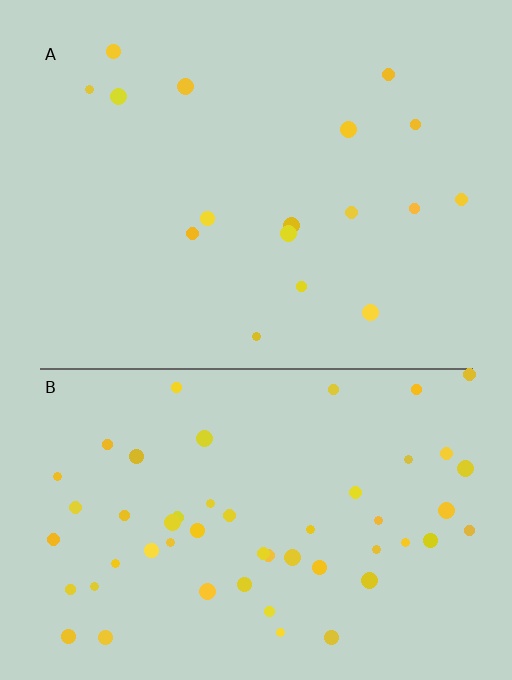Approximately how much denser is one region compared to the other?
Approximately 3.1× — region B over region A.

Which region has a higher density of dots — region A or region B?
B (the bottom).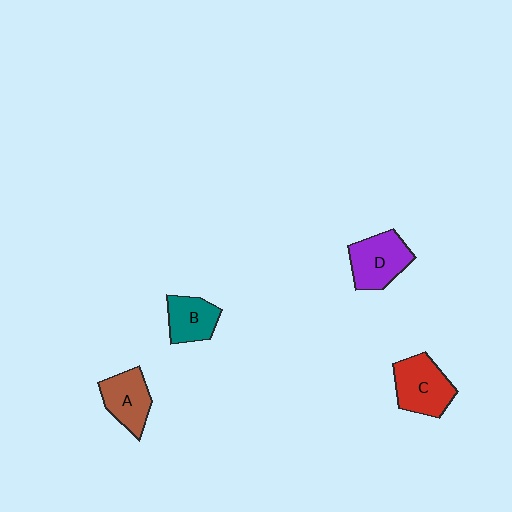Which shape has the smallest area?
Shape B (teal).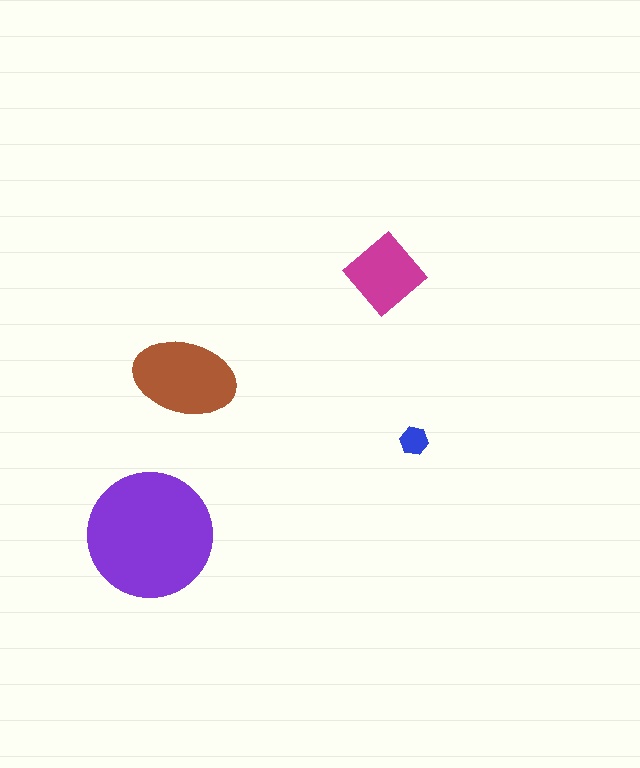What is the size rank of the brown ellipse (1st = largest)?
2nd.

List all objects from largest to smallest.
The purple circle, the brown ellipse, the magenta diamond, the blue hexagon.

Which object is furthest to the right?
The blue hexagon is rightmost.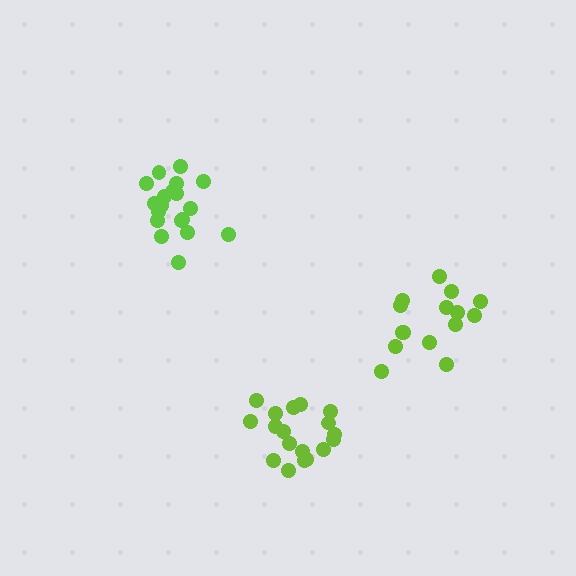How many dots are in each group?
Group 1: 15 dots, Group 2: 19 dots, Group 3: 18 dots (52 total).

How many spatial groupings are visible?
There are 3 spatial groupings.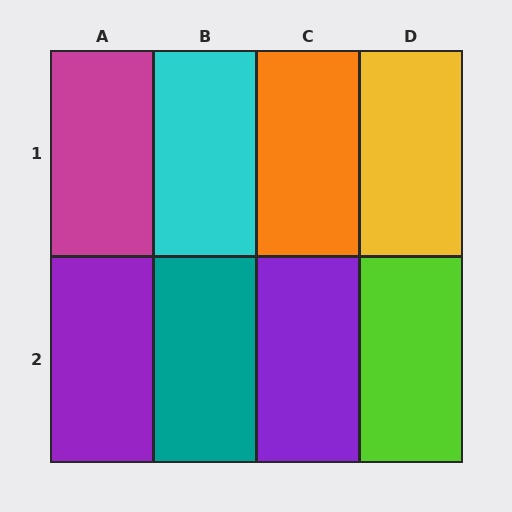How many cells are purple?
2 cells are purple.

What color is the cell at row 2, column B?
Teal.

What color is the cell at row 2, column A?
Purple.